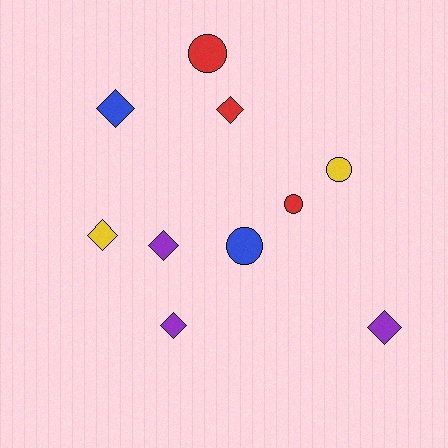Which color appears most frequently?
Purple, with 3 objects.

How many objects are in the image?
There are 10 objects.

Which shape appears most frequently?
Diamond, with 6 objects.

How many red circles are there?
There are 2 red circles.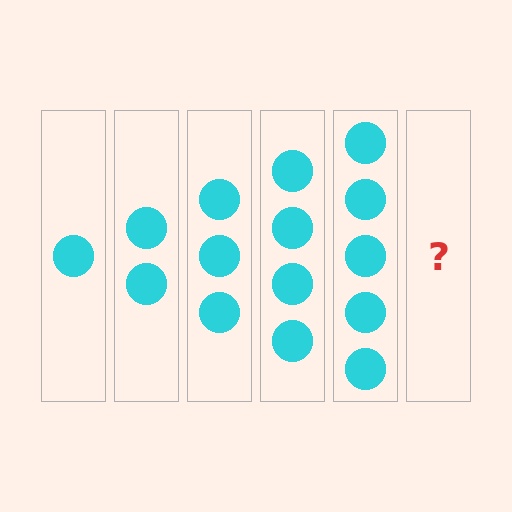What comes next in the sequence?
The next element should be 6 circles.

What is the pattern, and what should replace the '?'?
The pattern is that each step adds one more circle. The '?' should be 6 circles.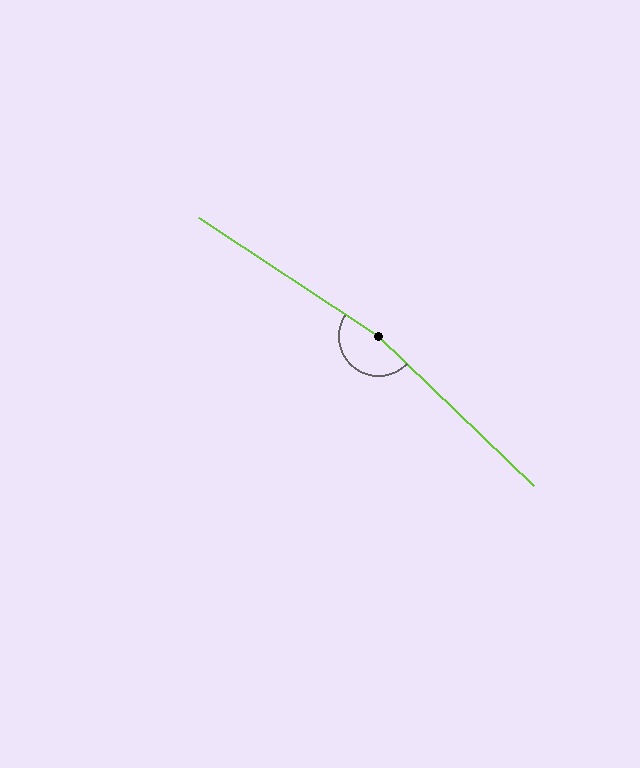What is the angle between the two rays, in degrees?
Approximately 169 degrees.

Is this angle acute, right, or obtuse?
It is obtuse.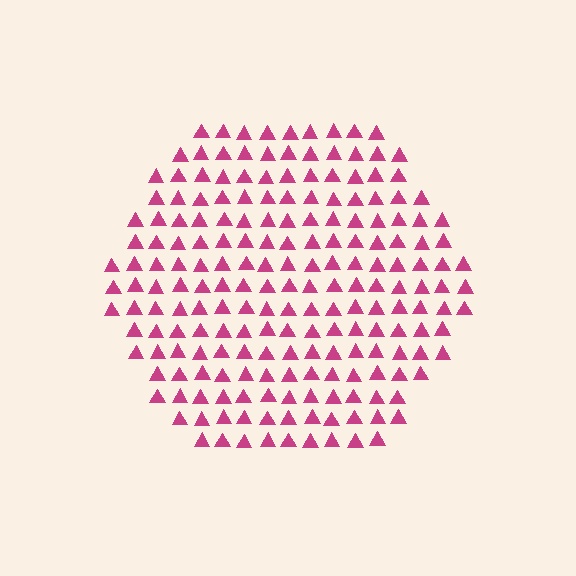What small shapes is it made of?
It is made of small triangles.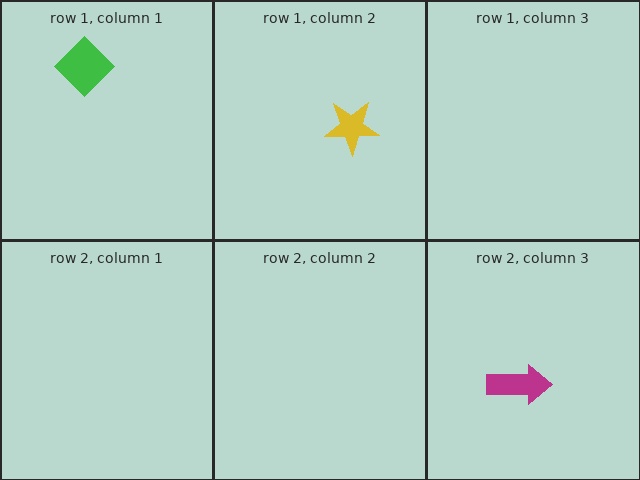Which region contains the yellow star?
The row 1, column 2 region.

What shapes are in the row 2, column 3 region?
The magenta arrow.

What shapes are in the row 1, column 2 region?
The yellow star.